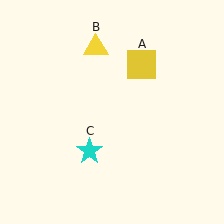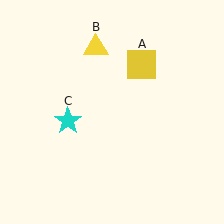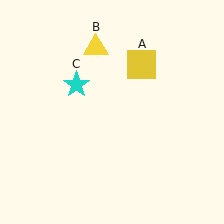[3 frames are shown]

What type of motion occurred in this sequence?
The cyan star (object C) rotated clockwise around the center of the scene.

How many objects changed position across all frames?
1 object changed position: cyan star (object C).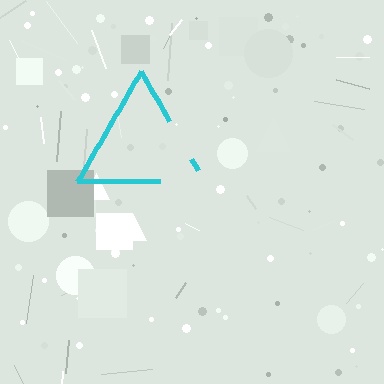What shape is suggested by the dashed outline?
The dashed outline suggests a triangle.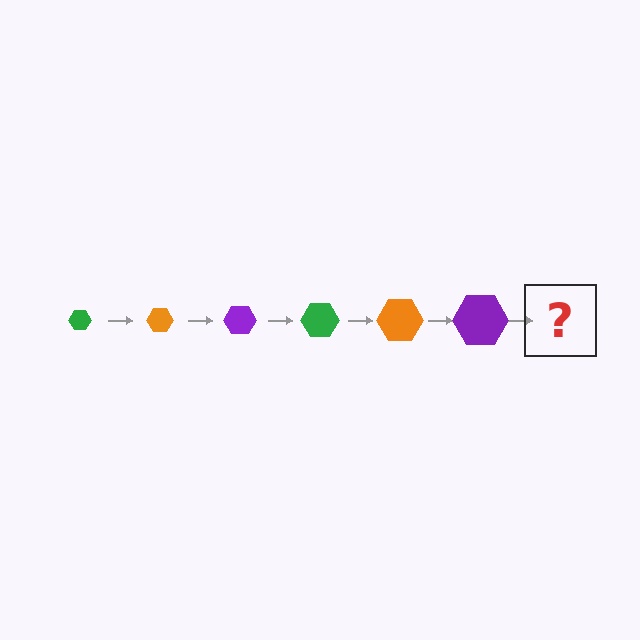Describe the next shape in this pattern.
It should be a green hexagon, larger than the previous one.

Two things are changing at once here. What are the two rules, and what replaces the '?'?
The two rules are that the hexagon grows larger each step and the color cycles through green, orange, and purple. The '?' should be a green hexagon, larger than the previous one.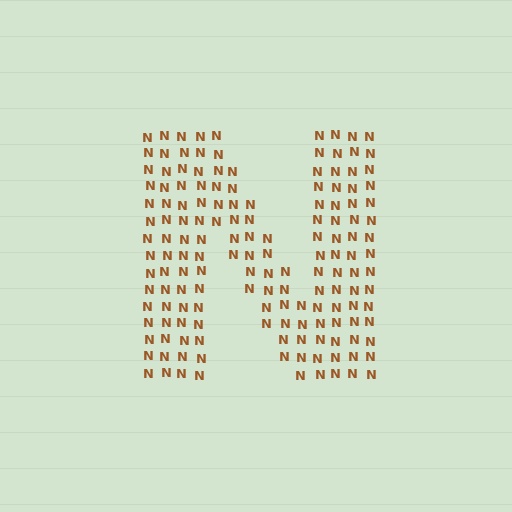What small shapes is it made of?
It is made of small letter N's.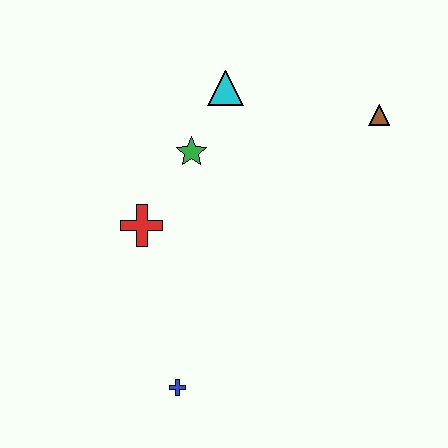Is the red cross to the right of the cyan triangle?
No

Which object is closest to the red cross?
The green star is closest to the red cross.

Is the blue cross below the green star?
Yes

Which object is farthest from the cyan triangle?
The blue cross is farthest from the cyan triangle.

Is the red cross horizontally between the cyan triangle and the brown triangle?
No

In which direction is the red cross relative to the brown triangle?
The red cross is to the left of the brown triangle.